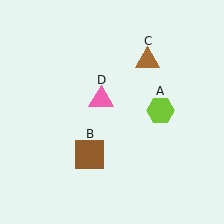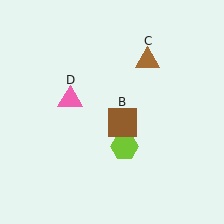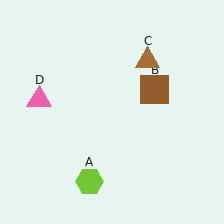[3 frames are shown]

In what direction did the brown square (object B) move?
The brown square (object B) moved up and to the right.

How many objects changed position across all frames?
3 objects changed position: lime hexagon (object A), brown square (object B), pink triangle (object D).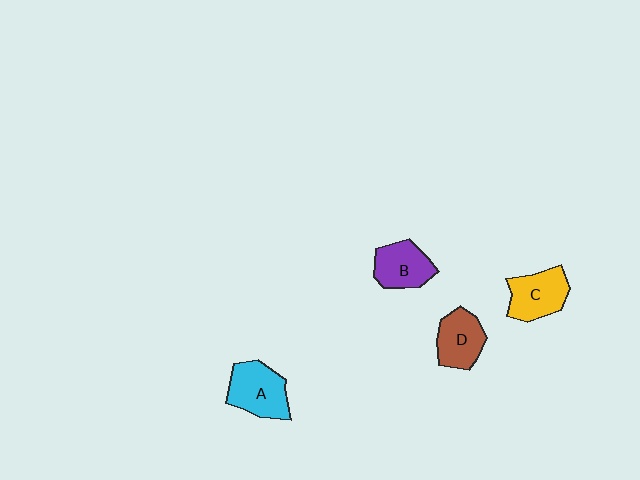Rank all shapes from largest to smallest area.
From largest to smallest: A (cyan), C (yellow), B (purple), D (brown).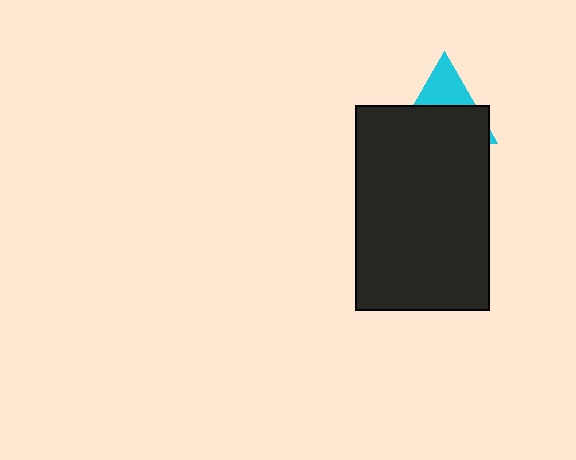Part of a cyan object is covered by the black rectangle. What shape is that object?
It is a triangle.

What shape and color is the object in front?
The object in front is a black rectangle.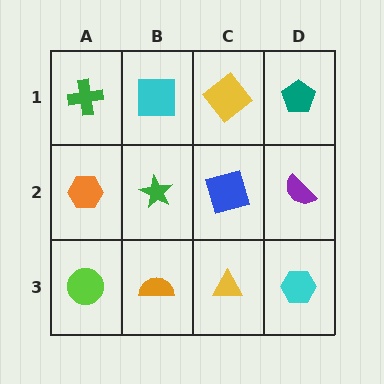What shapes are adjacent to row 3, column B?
A green star (row 2, column B), a lime circle (row 3, column A), a yellow triangle (row 3, column C).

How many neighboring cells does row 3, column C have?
3.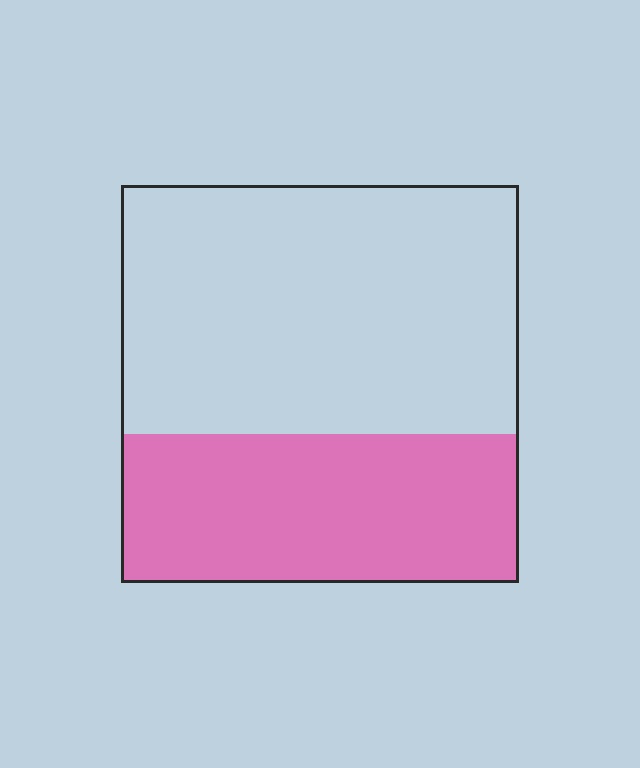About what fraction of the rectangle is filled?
About three eighths (3/8).